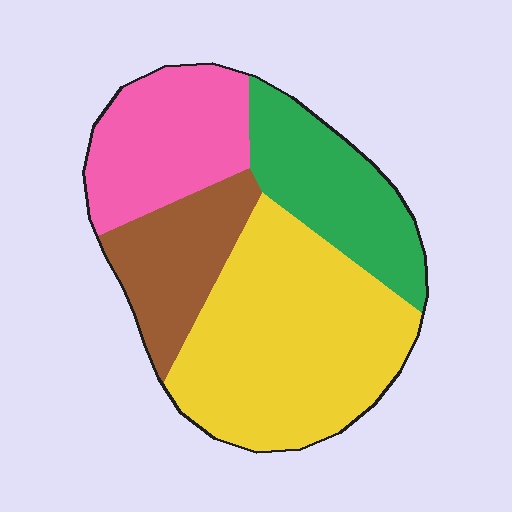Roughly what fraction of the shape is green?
Green takes up less than a quarter of the shape.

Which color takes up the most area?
Yellow, at roughly 40%.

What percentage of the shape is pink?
Pink takes up about one fifth (1/5) of the shape.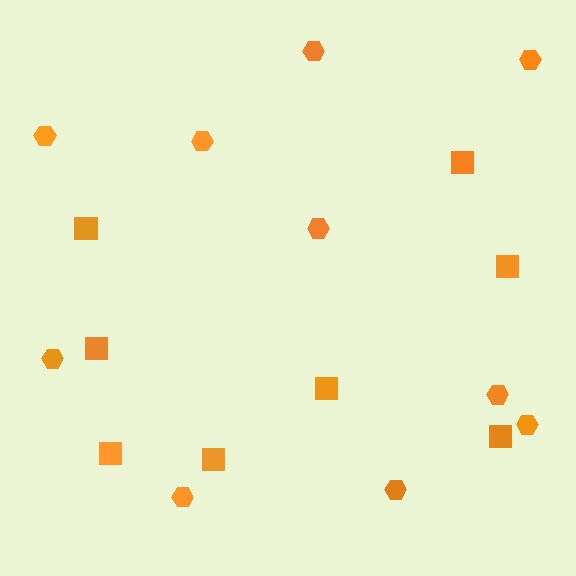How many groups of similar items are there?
There are 2 groups: one group of squares (8) and one group of hexagons (10).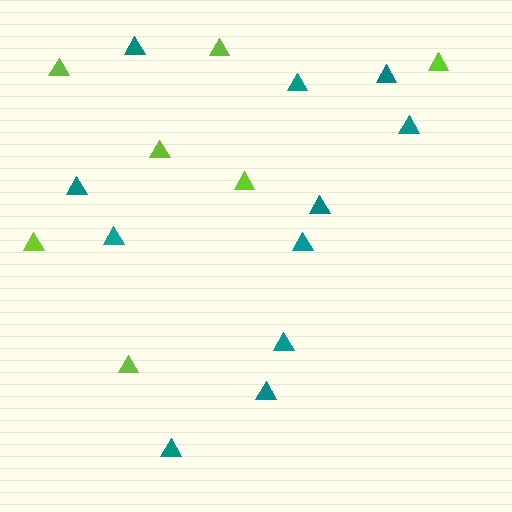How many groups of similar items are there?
There are 2 groups: one group of teal triangles (11) and one group of lime triangles (7).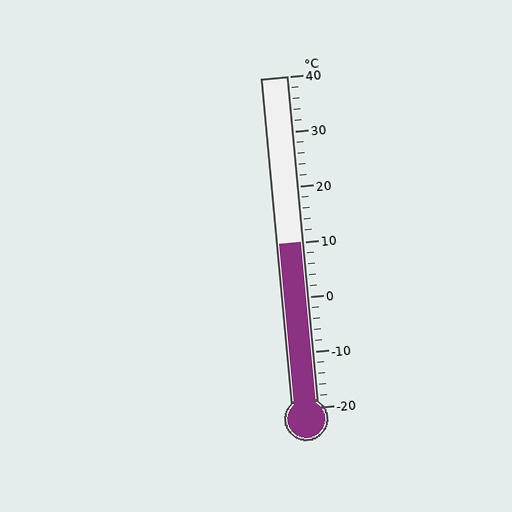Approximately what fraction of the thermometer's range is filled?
The thermometer is filled to approximately 50% of its range.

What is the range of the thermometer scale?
The thermometer scale ranges from -20°C to 40°C.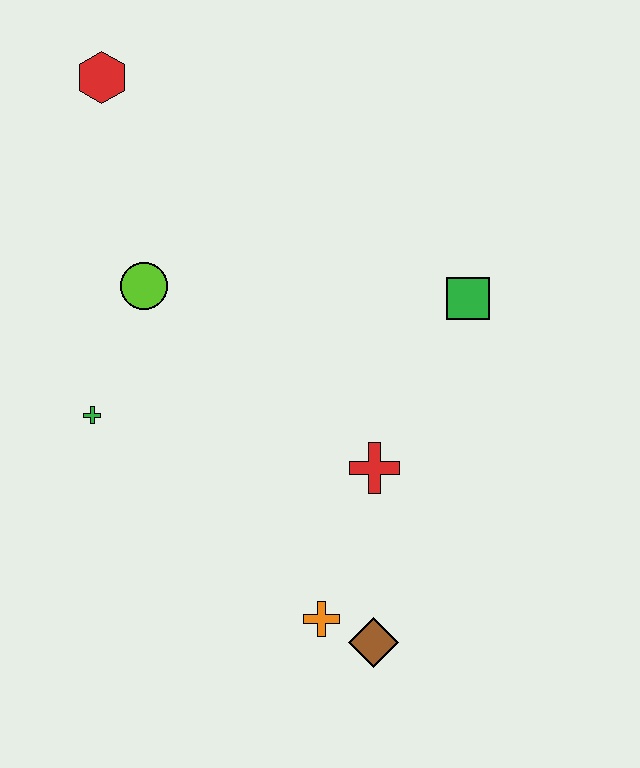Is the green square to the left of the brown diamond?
No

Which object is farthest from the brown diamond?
The red hexagon is farthest from the brown diamond.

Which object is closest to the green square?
The red cross is closest to the green square.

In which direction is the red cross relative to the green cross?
The red cross is to the right of the green cross.